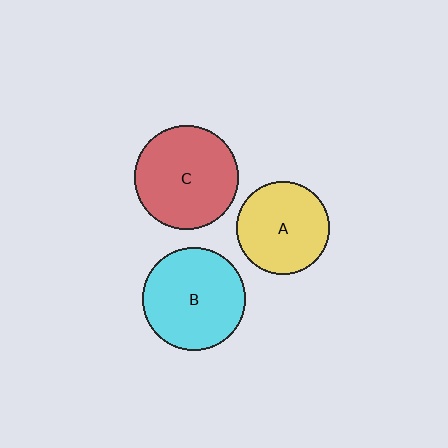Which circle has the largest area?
Circle C (red).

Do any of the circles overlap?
No, none of the circles overlap.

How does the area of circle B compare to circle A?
Approximately 1.2 times.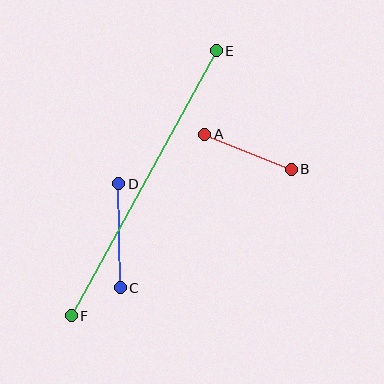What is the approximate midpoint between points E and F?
The midpoint is at approximately (144, 183) pixels.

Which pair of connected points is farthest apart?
Points E and F are farthest apart.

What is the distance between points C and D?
The distance is approximately 104 pixels.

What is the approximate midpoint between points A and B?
The midpoint is at approximately (248, 152) pixels.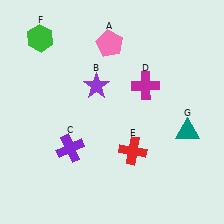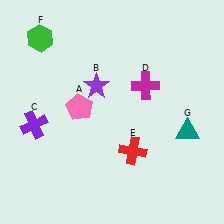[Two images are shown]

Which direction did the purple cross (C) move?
The purple cross (C) moved left.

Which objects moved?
The objects that moved are: the pink pentagon (A), the purple cross (C).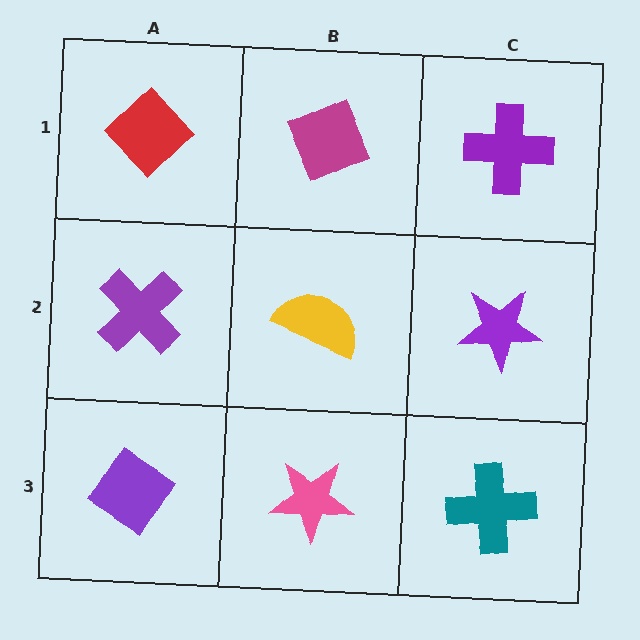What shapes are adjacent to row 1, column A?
A purple cross (row 2, column A), a magenta diamond (row 1, column B).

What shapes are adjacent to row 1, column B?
A yellow semicircle (row 2, column B), a red diamond (row 1, column A), a purple cross (row 1, column C).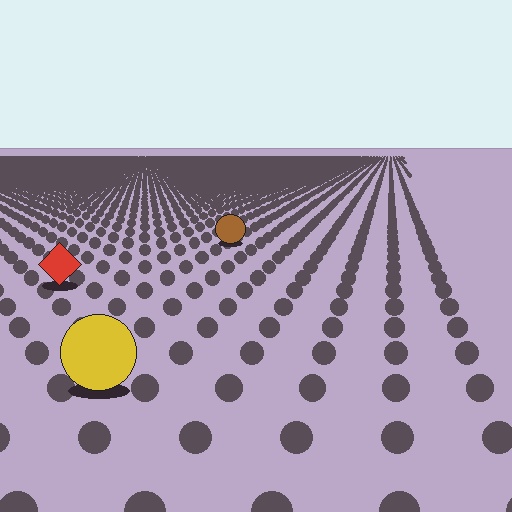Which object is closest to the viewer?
The yellow circle is closest. The texture marks near it are larger and more spread out.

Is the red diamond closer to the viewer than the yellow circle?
No. The yellow circle is closer — you can tell from the texture gradient: the ground texture is coarser near it.